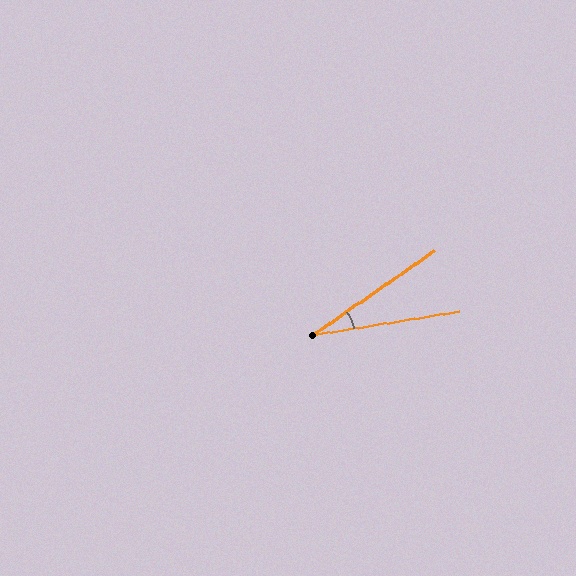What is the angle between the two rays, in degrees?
Approximately 25 degrees.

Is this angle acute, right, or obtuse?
It is acute.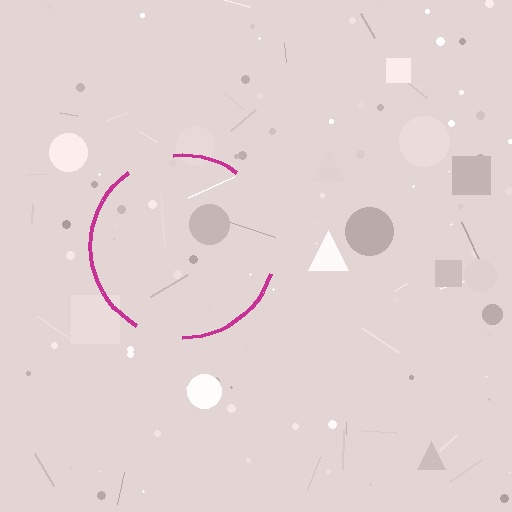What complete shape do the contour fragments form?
The contour fragments form a circle.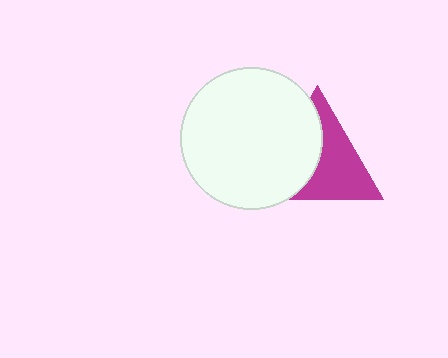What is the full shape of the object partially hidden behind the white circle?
The partially hidden object is a magenta triangle.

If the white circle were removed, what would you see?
You would see the complete magenta triangle.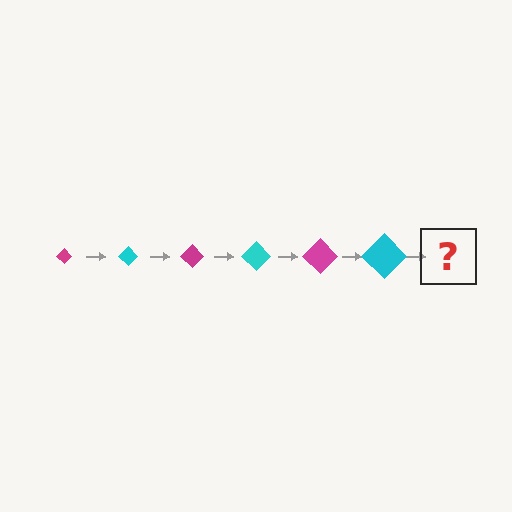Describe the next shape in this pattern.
It should be a magenta diamond, larger than the previous one.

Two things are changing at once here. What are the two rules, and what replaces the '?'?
The two rules are that the diamond grows larger each step and the color cycles through magenta and cyan. The '?' should be a magenta diamond, larger than the previous one.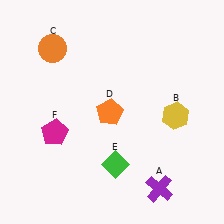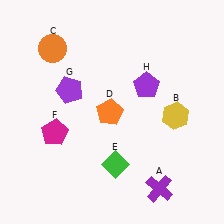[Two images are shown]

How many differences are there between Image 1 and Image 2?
There are 2 differences between the two images.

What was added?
A purple pentagon (G), a purple pentagon (H) were added in Image 2.